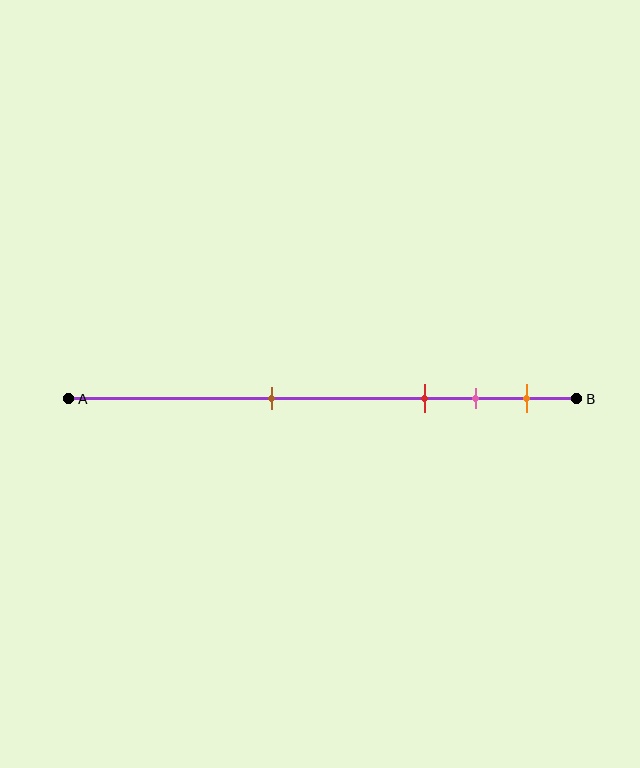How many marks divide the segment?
There are 4 marks dividing the segment.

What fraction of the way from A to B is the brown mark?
The brown mark is approximately 40% (0.4) of the way from A to B.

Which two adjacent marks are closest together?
The pink and orange marks are the closest adjacent pair.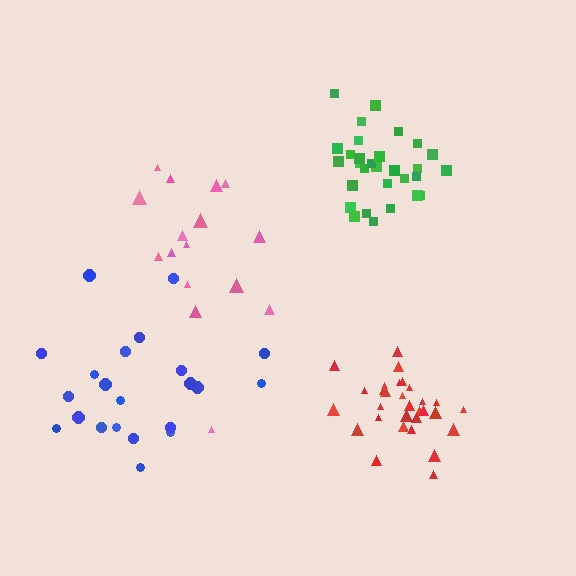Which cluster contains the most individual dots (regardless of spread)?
Green (31).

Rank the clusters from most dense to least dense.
red, green, blue, pink.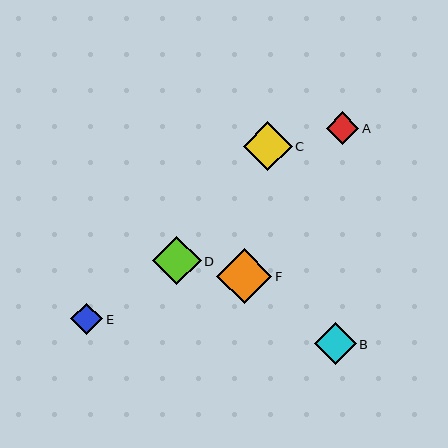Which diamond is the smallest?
Diamond E is the smallest with a size of approximately 32 pixels.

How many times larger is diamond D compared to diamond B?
Diamond D is approximately 1.2 times the size of diamond B.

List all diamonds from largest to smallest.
From largest to smallest: F, C, D, B, A, E.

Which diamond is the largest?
Diamond F is the largest with a size of approximately 55 pixels.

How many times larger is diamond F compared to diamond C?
Diamond F is approximately 1.1 times the size of diamond C.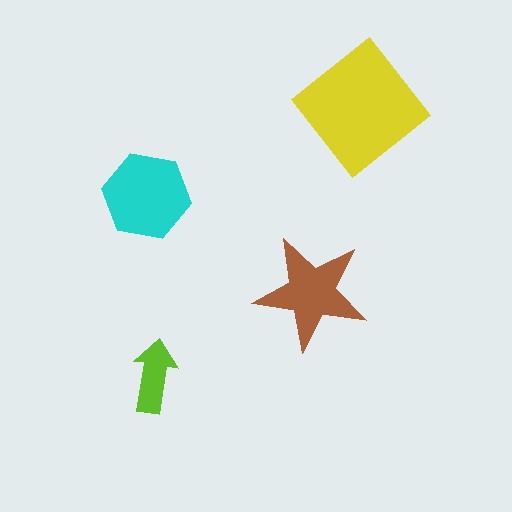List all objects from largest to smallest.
The yellow diamond, the cyan hexagon, the brown star, the lime arrow.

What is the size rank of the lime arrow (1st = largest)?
4th.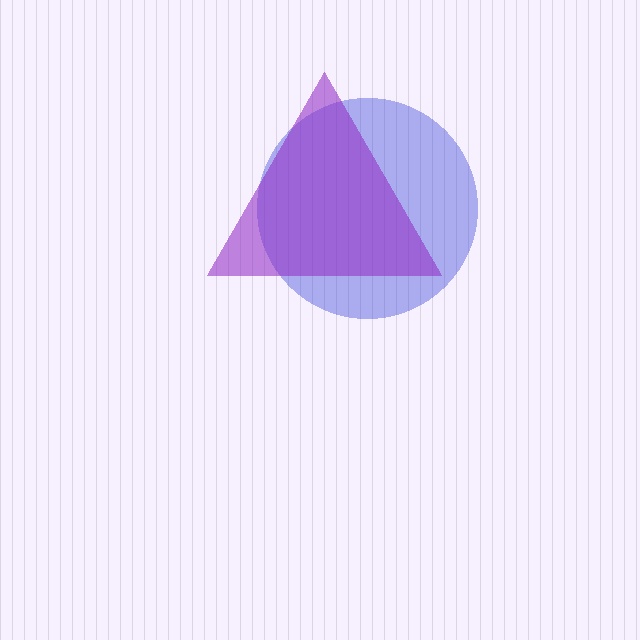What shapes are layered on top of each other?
The layered shapes are: a blue circle, a purple triangle.